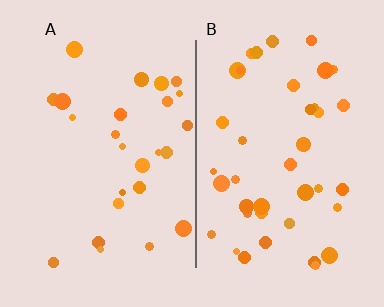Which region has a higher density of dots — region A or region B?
B (the right).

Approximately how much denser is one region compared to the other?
Approximately 1.6× — region B over region A.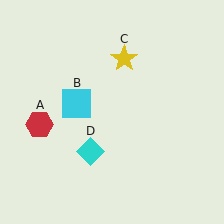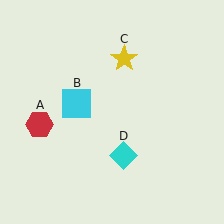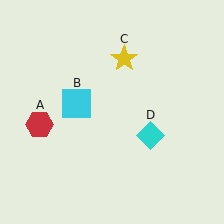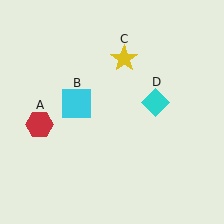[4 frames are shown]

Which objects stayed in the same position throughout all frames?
Red hexagon (object A) and cyan square (object B) and yellow star (object C) remained stationary.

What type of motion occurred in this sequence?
The cyan diamond (object D) rotated counterclockwise around the center of the scene.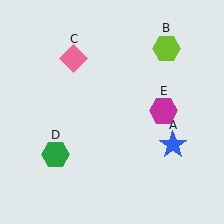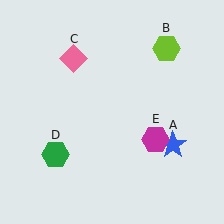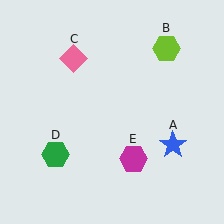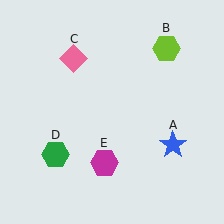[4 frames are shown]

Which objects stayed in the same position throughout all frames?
Blue star (object A) and lime hexagon (object B) and pink diamond (object C) and green hexagon (object D) remained stationary.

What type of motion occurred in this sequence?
The magenta hexagon (object E) rotated clockwise around the center of the scene.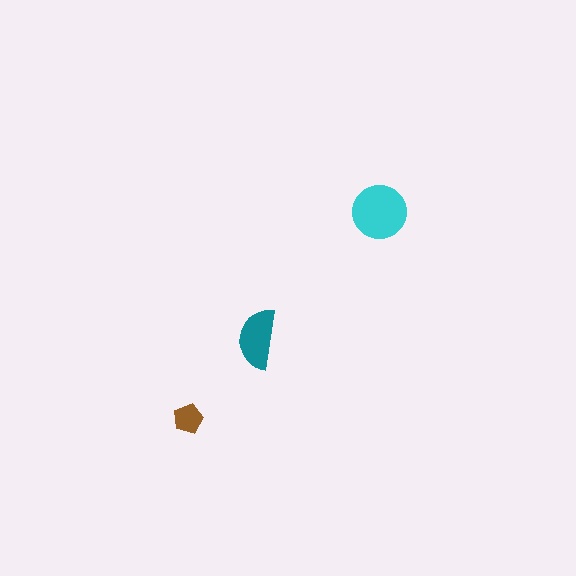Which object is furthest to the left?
The brown pentagon is leftmost.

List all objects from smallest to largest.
The brown pentagon, the teal semicircle, the cyan circle.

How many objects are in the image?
There are 3 objects in the image.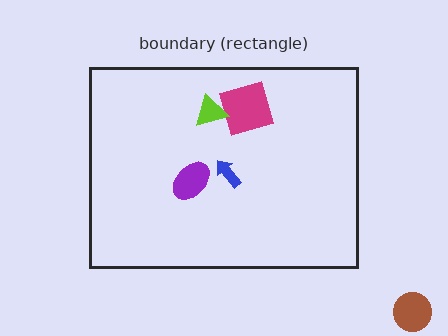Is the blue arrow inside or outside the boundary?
Inside.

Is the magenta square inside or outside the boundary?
Inside.